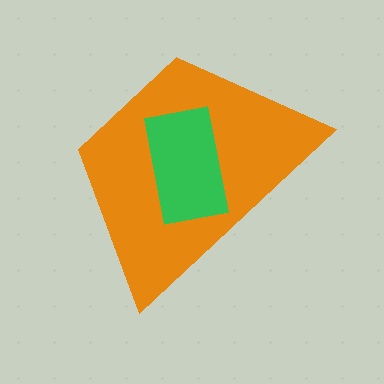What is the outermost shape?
The orange trapezoid.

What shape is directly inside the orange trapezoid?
The green rectangle.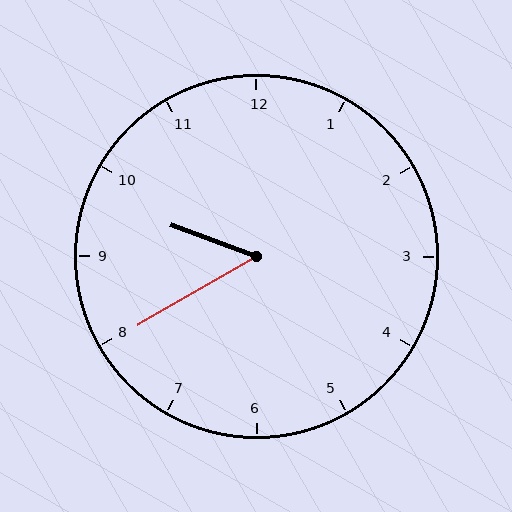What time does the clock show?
9:40.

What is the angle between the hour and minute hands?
Approximately 50 degrees.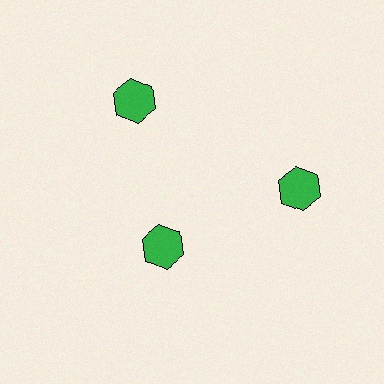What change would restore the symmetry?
The symmetry would be restored by moving it outward, back onto the ring so that all 3 hexagons sit at equal angles and equal distance from the center.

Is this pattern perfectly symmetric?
No. The 3 green hexagons are arranged in a ring, but one element near the 7 o'clock position is pulled inward toward the center, breaking the 3-fold rotational symmetry.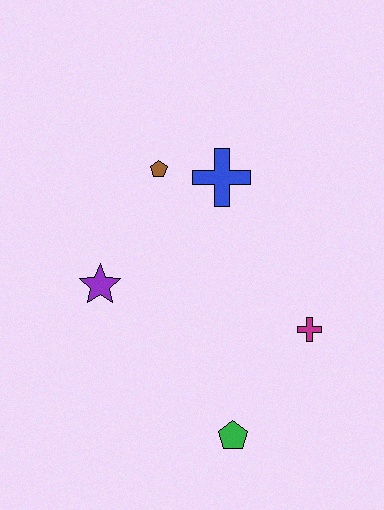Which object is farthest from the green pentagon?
The brown pentagon is farthest from the green pentagon.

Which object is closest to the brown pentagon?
The blue cross is closest to the brown pentagon.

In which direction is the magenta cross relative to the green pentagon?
The magenta cross is above the green pentagon.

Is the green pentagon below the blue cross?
Yes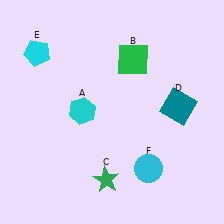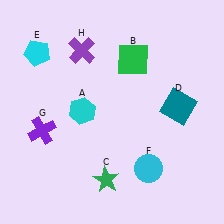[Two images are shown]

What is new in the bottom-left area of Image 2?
A purple cross (G) was added in the bottom-left area of Image 2.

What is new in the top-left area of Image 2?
A purple cross (H) was added in the top-left area of Image 2.